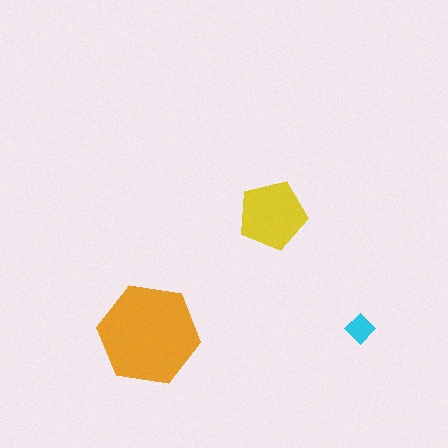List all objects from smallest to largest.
The cyan diamond, the yellow pentagon, the orange hexagon.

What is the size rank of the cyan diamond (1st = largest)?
3rd.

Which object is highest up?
The yellow pentagon is topmost.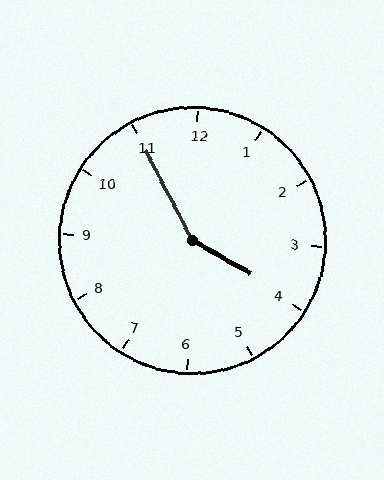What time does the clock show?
3:55.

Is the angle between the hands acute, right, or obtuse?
It is obtuse.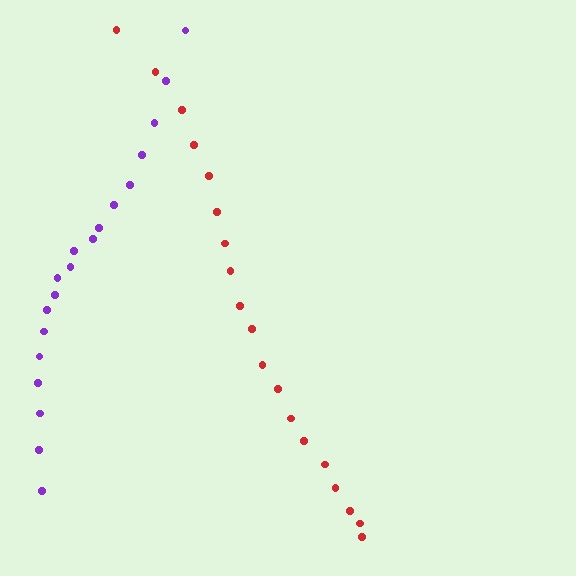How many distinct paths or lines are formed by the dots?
There are 2 distinct paths.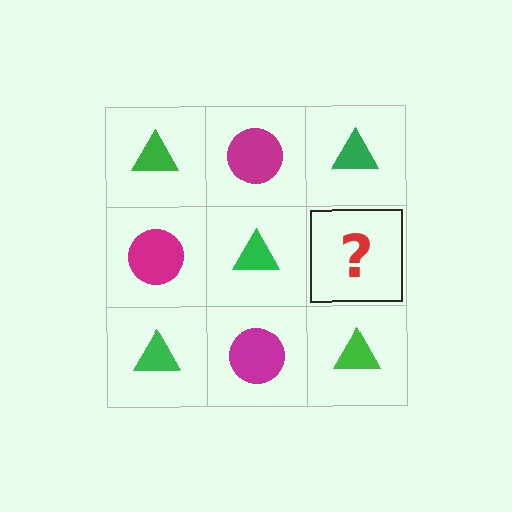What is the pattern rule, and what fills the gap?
The rule is that it alternates green triangle and magenta circle in a checkerboard pattern. The gap should be filled with a magenta circle.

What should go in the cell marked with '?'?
The missing cell should contain a magenta circle.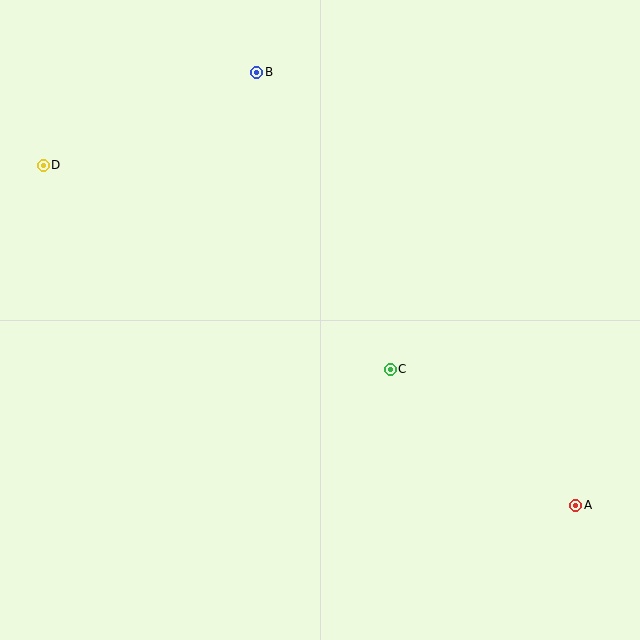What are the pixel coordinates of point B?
Point B is at (257, 72).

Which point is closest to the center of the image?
Point C at (390, 369) is closest to the center.